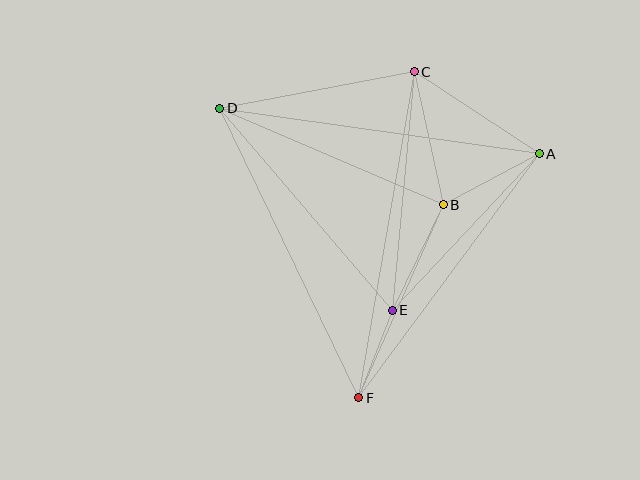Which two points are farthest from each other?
Points C and F are farthest from each other.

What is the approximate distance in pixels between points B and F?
The distance between B and F is approximately 211 pixels.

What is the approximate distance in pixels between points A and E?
The distance between A and E is approximately 215 pixels.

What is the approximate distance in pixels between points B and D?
The distance between B and D is approximately 244 pixels.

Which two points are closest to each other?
Points E and F are closest to each other.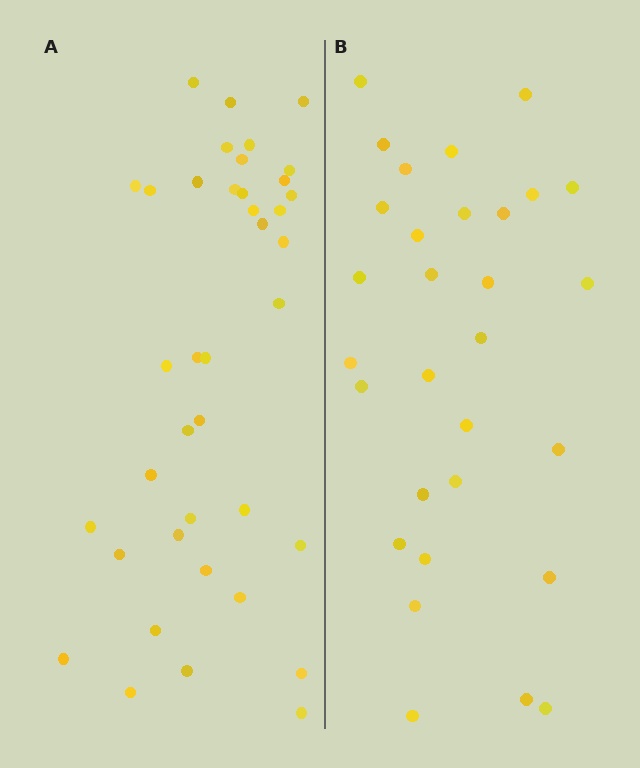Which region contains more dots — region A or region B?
Region A (the left region) has more dots.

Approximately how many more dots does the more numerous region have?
Region A has roughly 8 or so more dots than region B.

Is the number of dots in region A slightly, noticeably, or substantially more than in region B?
Region A has noticeably more, but not dramatically so. The ratio is roughly 1.3 to 1.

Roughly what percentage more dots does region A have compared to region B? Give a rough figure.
About 30% more.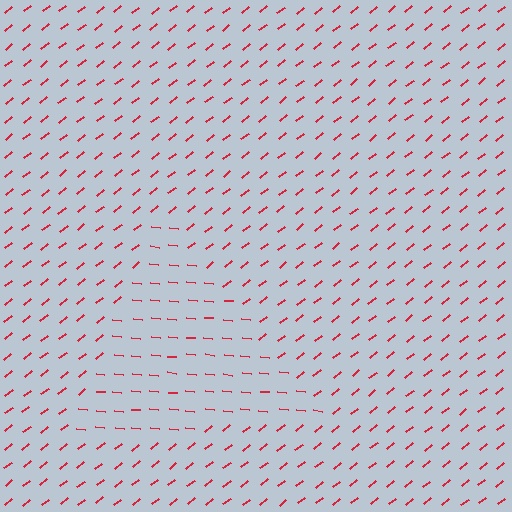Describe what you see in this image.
The image is filled with small red line segments. A triangle region in the image has lines oriented differently from the surrounding lines, creating a visible texture boundary.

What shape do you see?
I see a triangle.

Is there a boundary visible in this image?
Yes, there is a texture boundary formed by a change in line orientation.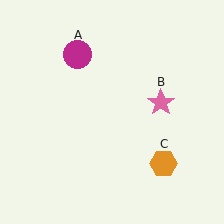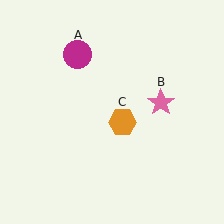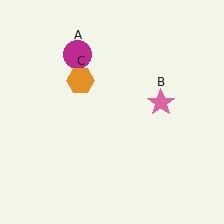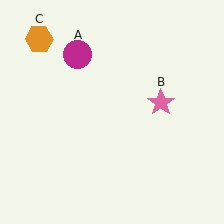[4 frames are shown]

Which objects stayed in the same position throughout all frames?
Magenta circle (object A) and pink star (object B) remained stationary.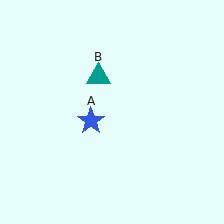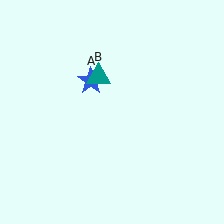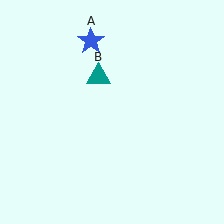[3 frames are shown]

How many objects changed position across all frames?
1 object changed position: blue star (object A).